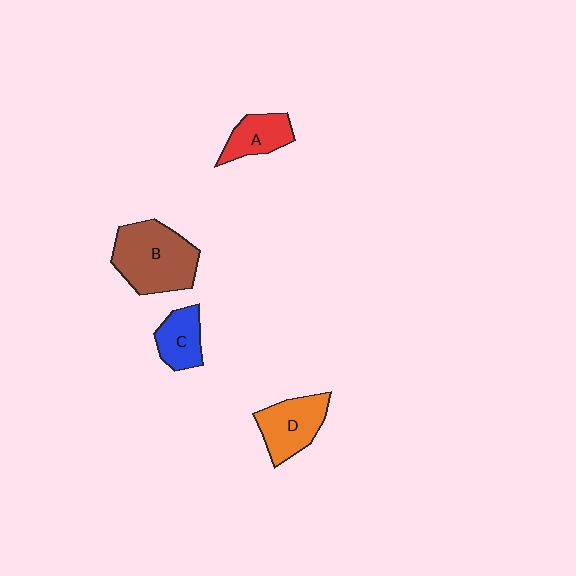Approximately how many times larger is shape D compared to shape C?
Approximately 1.4 times.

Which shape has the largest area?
Shape B (brown).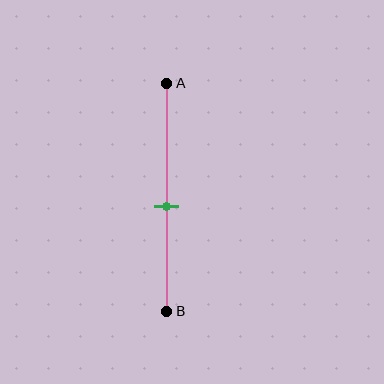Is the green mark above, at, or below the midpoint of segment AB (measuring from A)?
The green mark is below the midpoint of segment AB.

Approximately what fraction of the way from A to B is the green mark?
The green mark is approximately 55% of the way from A to B.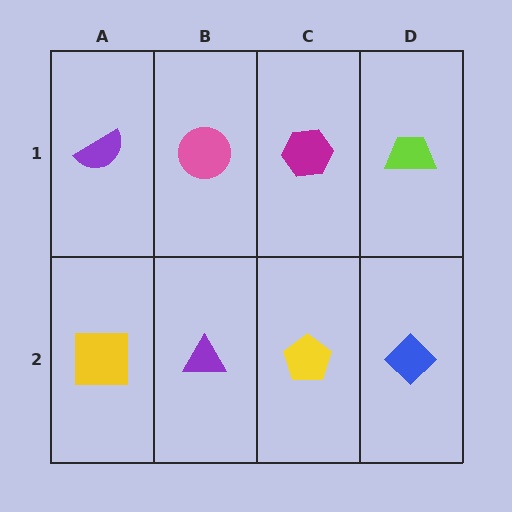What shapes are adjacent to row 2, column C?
A magenta hexagon (row 1, column C), a purple triangle (row 2, column B), a blue diamond (row 2, column D).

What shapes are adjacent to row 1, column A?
A yellow square (row 2, column A), a pink circle (row 1, column B).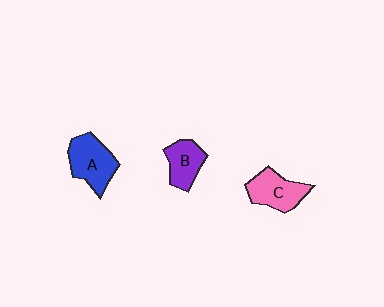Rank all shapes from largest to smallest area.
From largest to smallest: A (blue), C (pink), B (purple).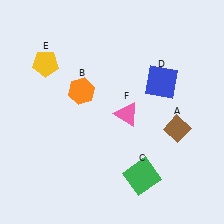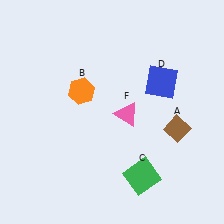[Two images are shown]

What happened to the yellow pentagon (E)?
The yellow pentagon (E) was removed in Image 2. It was in the top-left area of Image 1.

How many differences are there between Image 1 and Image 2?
There is 1 difference between the two images.